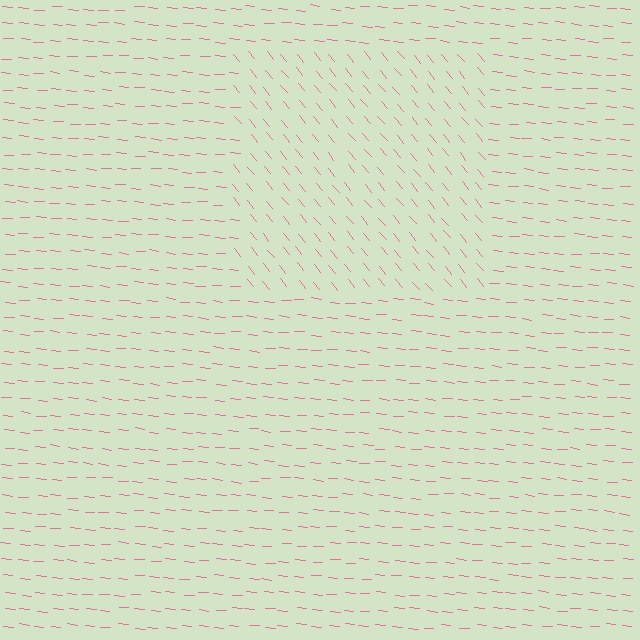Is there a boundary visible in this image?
Yes, there is a texture boundary formed by a change in line orientation.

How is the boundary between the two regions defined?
The boundary is defined purely by a change in line orientation (approximately 45 degrees difference). All lines are the same color and thickness.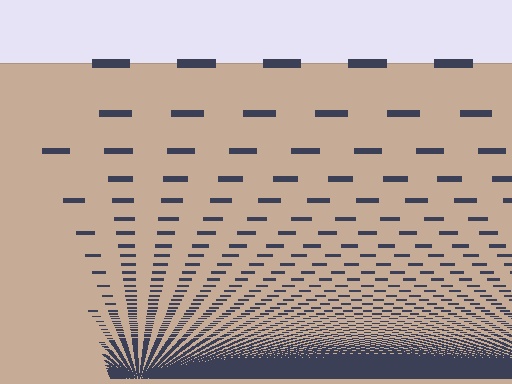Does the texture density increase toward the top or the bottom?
Density increases toward the bottom.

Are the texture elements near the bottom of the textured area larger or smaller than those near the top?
Smaller. The gradient is inverted — elements near the bottom are smaller and denser.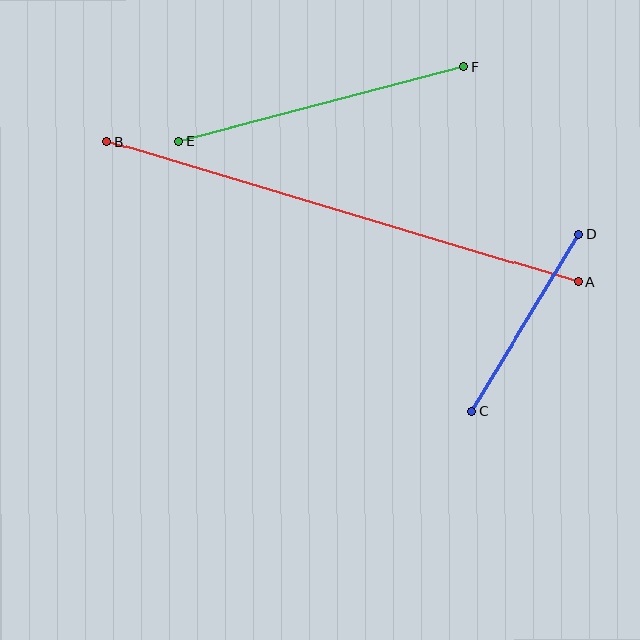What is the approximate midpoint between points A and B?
The midpoint is at approximately (342, 212) pixels.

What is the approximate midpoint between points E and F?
The midpoint is at approximately (321, 104) pixels.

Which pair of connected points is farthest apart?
Points A and B are farthest apart.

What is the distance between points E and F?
The distance is approximately 295 pixels.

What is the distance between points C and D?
The distance is approximately 206 pixels.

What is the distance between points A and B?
The distance is approximately 493 pixels.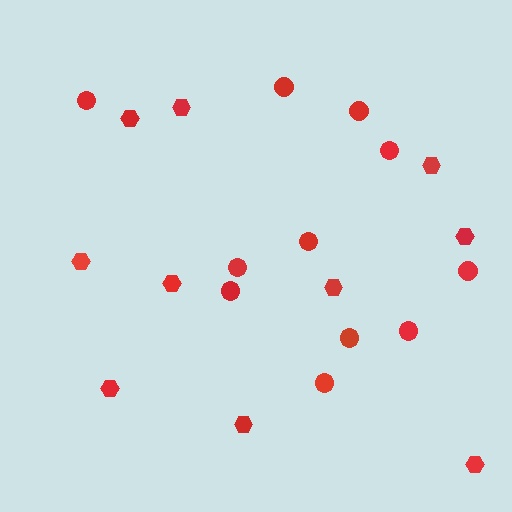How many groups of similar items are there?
There are 2 groups: one group of circles (11) and one group of hexagons (10).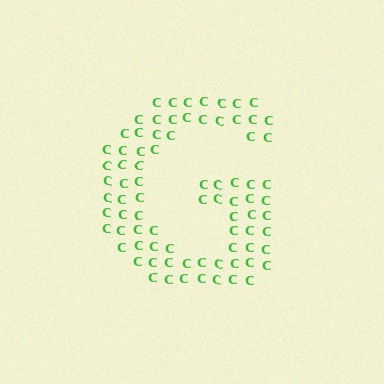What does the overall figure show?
The overall figure shows the letter G.